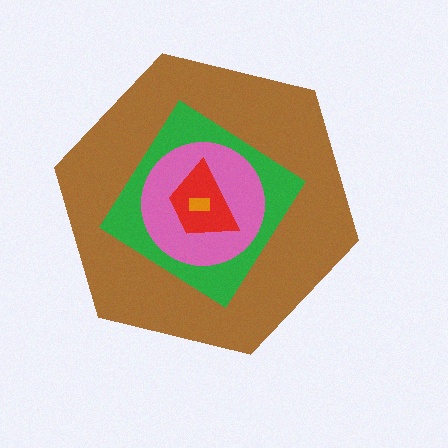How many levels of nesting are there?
5.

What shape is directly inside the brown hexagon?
The green diamond.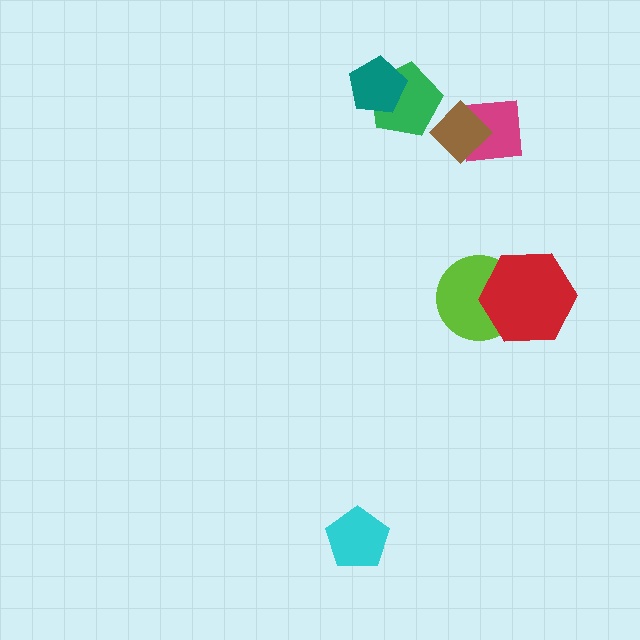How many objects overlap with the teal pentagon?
1 object overlaps with the teal pentagon.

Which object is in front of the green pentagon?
The teal pentagon is in front of the green pentagon.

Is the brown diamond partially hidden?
No, no other shape covers it.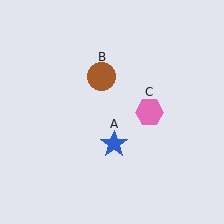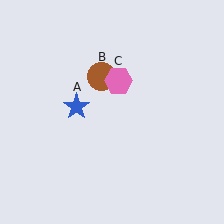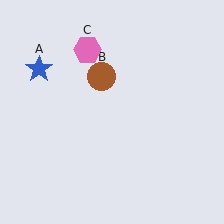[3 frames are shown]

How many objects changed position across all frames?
2 objects changed position: blue star (object A), pink hexagon (object C).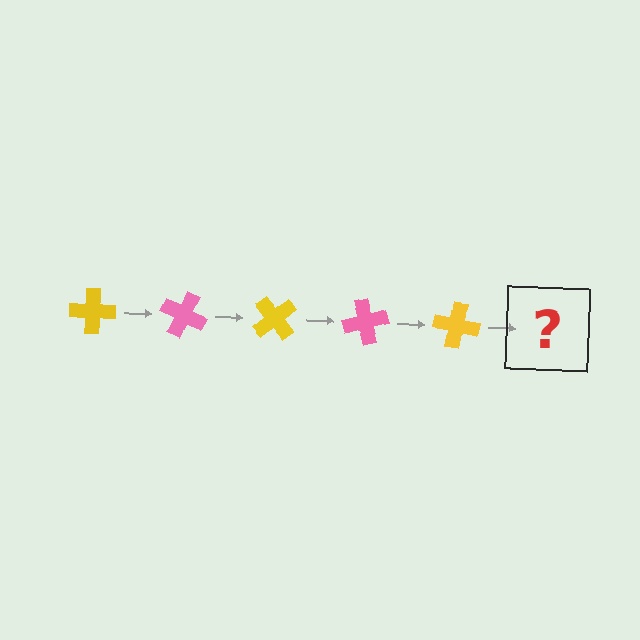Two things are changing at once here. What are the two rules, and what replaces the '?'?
The two rules are that it rotates 25 degrees each step and the color cycles through yellow and pink. The '?' should be a pink cross, rotated 125 degrees from the start.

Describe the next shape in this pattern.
It should be a pink cross, rotated 125 degrees from the start.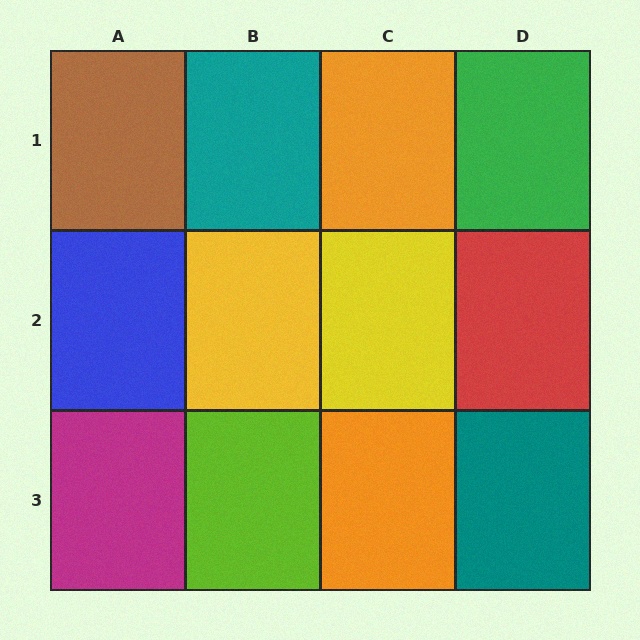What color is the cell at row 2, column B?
Yellow.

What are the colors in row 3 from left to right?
Magenta, lime, orange, teal.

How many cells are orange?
2 cells are orange.